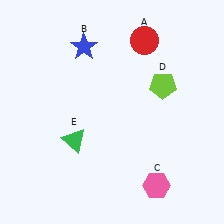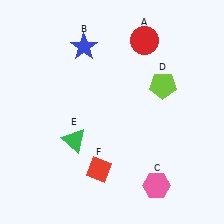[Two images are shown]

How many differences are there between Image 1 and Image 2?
There is 1 difference between the two images.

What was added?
A red diamond (F) was added in Image 2.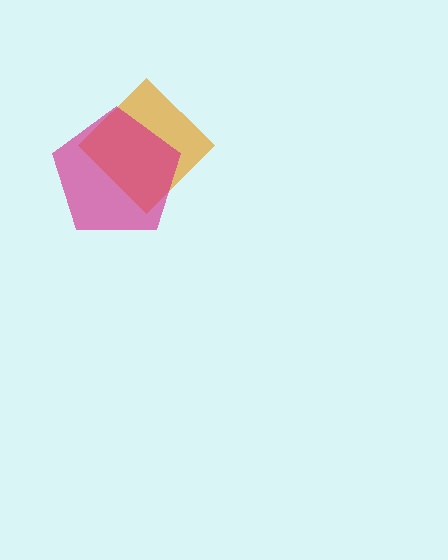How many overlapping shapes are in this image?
There are 2 overlapping shapes in the image.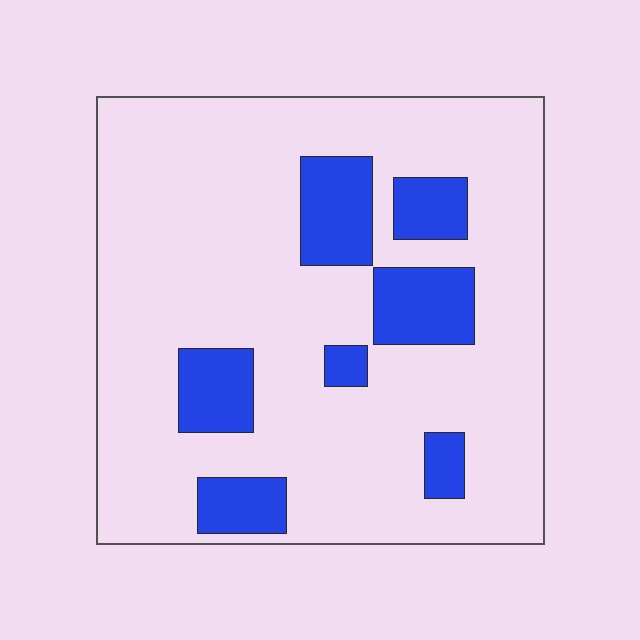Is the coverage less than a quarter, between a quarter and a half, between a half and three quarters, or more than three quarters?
Less than a quarter.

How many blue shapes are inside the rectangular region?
7.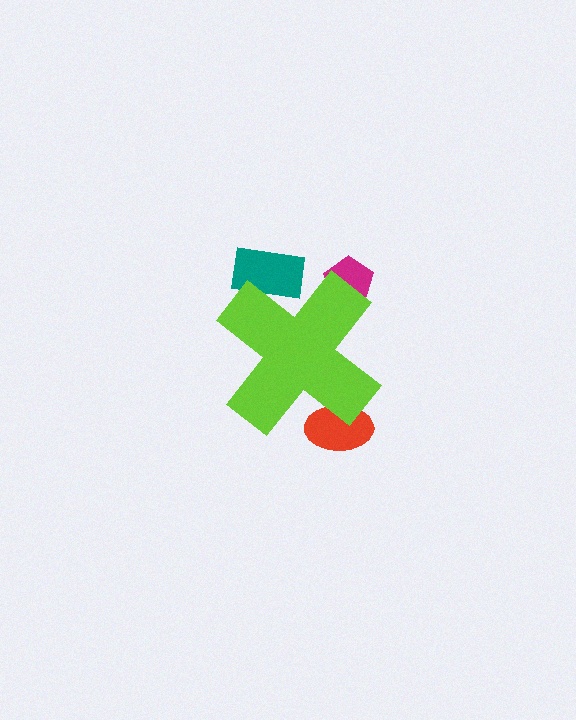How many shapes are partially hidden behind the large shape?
3 shapes are partially hidden.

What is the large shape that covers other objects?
A lime cross.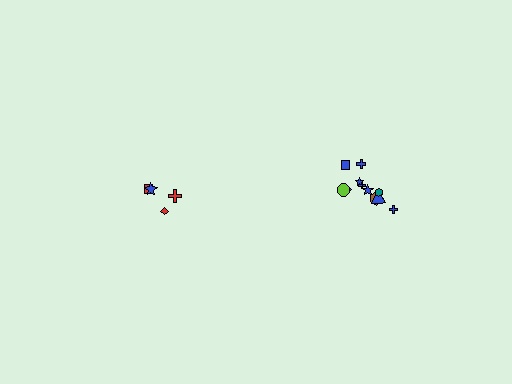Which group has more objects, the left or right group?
The right group.